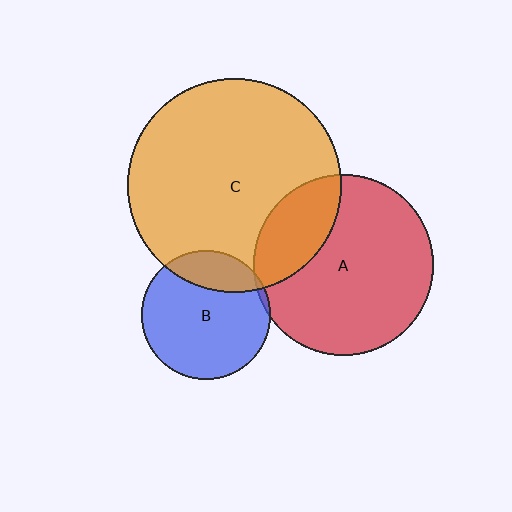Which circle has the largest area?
Circle C (orange).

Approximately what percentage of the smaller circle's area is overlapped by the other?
Approximately 5%.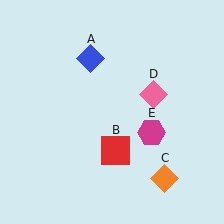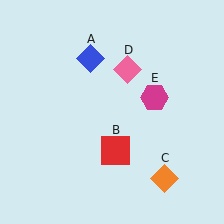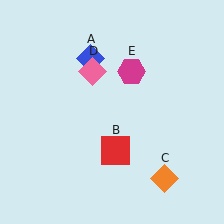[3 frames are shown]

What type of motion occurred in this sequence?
The pink diamond (object D), magenta hexagon (object E) rotated counterclockwise around the center of the scene.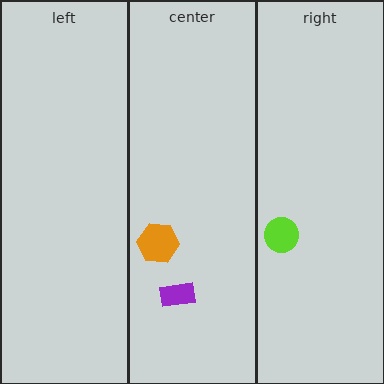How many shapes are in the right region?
1.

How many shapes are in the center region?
2.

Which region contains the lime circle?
The right region.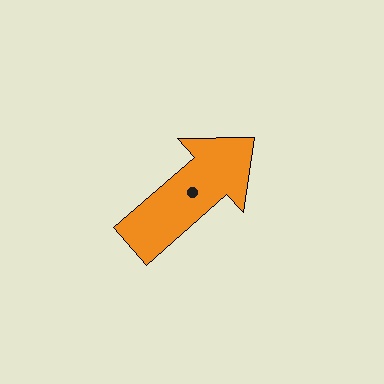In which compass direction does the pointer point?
Northeast.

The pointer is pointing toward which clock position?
Roughly 2 o'clock.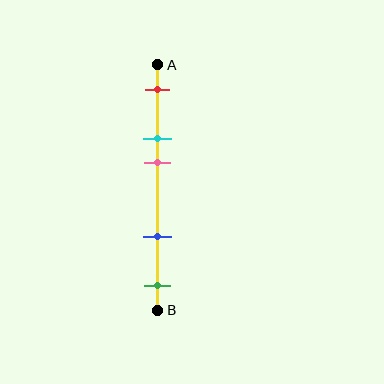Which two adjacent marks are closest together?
The cyan and pink marks are the closest adjacent pair.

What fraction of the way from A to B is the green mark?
The green mark is approximately 90% (0.9) of the way from A to B.